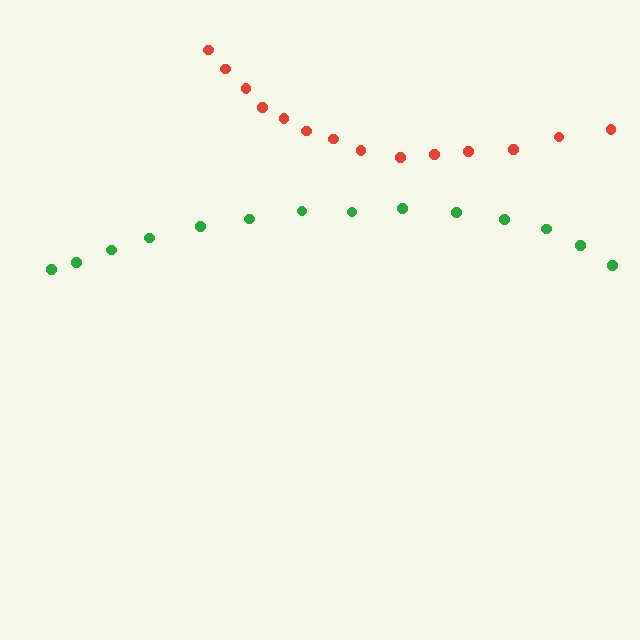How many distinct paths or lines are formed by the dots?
There are 2 distinct paths.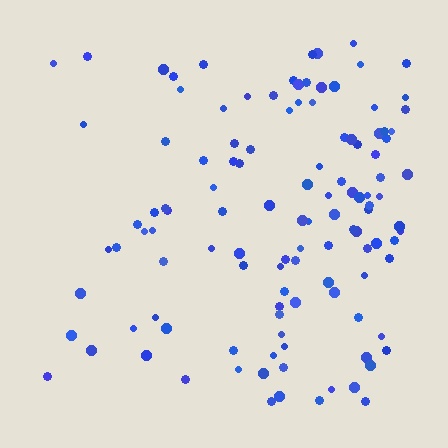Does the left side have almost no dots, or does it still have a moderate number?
Still a moderate number, just noticeably fewer than the right.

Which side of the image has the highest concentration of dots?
The right.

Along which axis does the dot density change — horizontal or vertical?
Horizontal.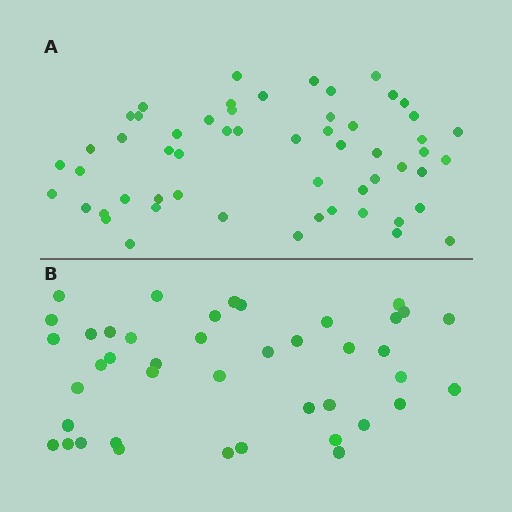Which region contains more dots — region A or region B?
Region A (the top region) has more dots.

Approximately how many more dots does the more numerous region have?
Region A has approximately 15 more dots than region B.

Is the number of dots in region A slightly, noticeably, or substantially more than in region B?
Region A has noticeably more, but not dramatically so. The ratio is roughly 1.3 to 1.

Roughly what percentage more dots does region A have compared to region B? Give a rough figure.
About 35% more.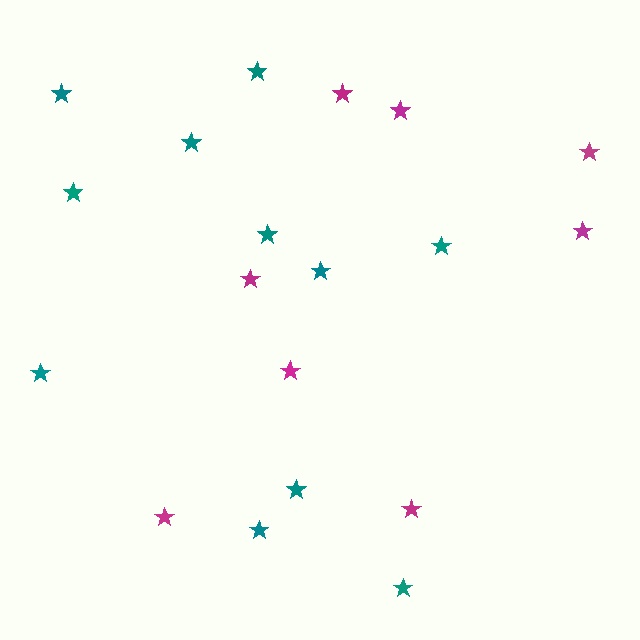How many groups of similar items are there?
There are 2 groups: one group of teal stars (11) and one group of magenta stars (8).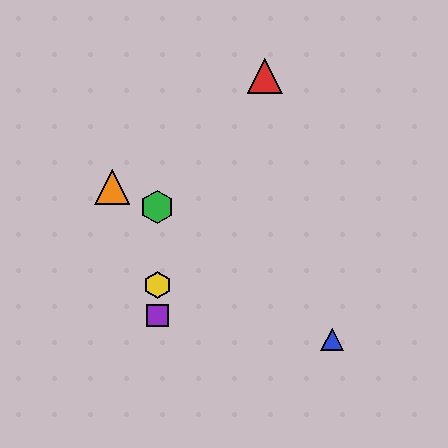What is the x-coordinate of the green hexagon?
The green hexagon is at x≈157.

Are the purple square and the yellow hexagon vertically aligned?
Yes, both are at x≈157.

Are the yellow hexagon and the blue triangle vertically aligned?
No, the yellow hexagon is at x≈157 and the blue triangle is at x≈332.